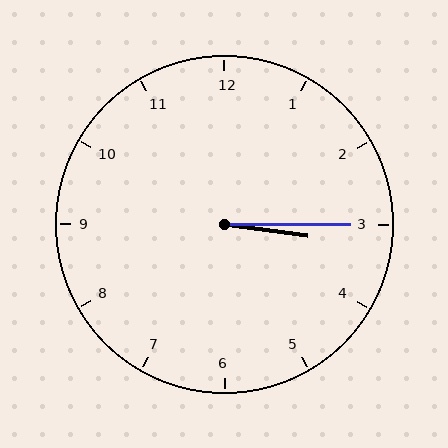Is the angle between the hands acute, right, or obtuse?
It is acute.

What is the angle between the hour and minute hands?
Approximately 8 degrees.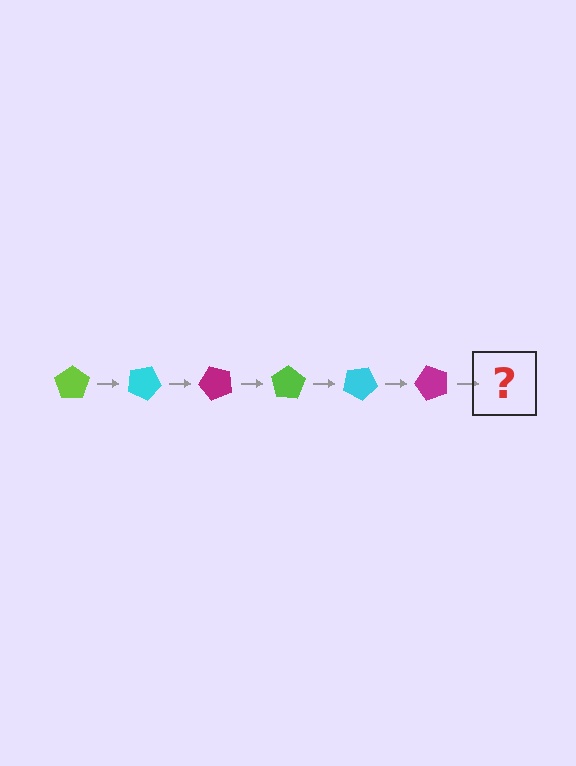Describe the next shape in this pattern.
It should be a lime pentagon, rotated 150 degrees from the start.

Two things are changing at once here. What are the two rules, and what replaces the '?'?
The two rules are that it rotates 25 degrees each step and the color cycles through lime, cyan, and magenta. The '?' should be a lime pentagon, rotated 150 degrees from the start.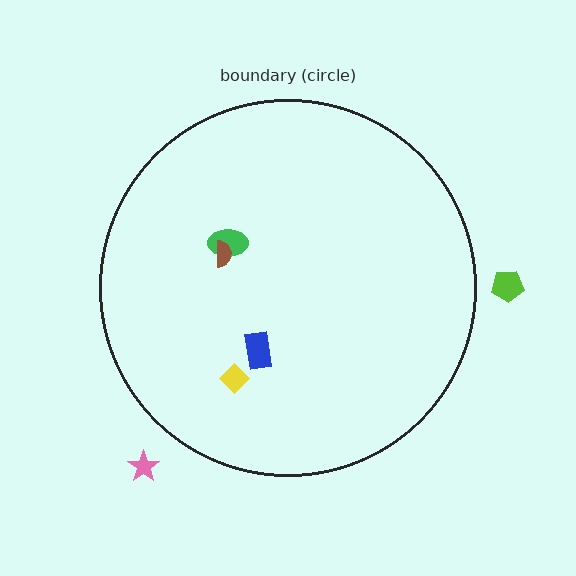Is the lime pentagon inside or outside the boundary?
Outside.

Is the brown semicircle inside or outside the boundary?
Inside.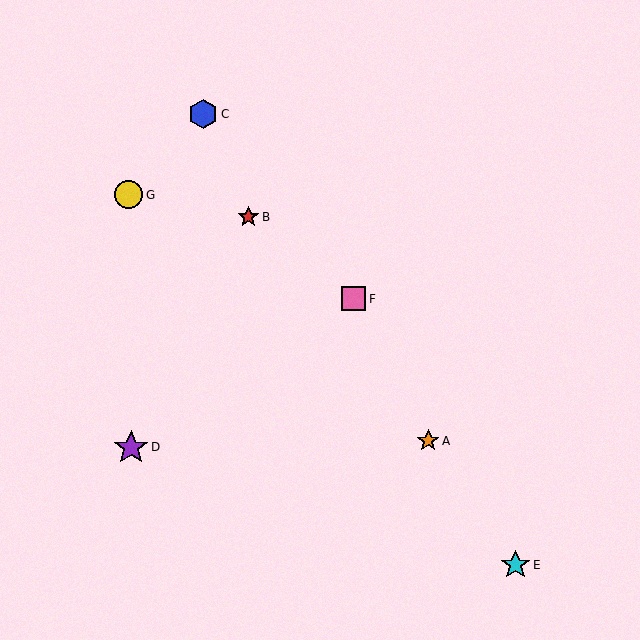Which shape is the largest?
The purple star (labeled D) is the largest.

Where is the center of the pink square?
The center of the pink square is at (354, 299).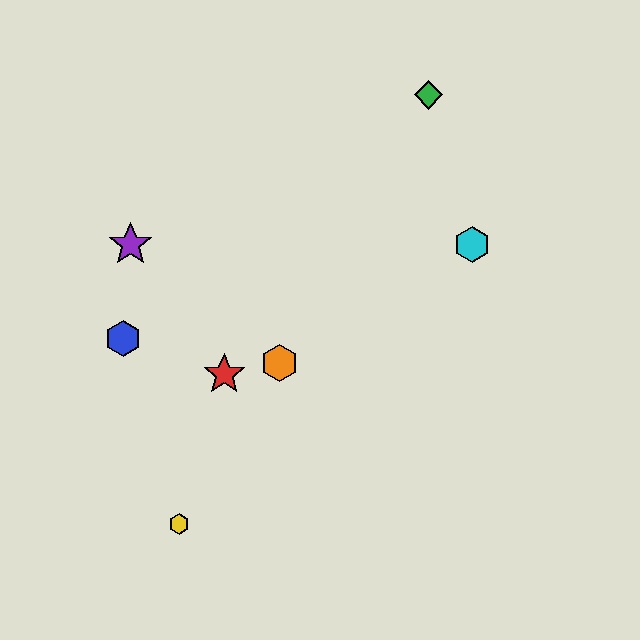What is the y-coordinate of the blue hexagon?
The blue hexagon is at y≈339.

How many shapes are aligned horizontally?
2 shapes (the purple star, the cyan hexagon) are aligned horizontally.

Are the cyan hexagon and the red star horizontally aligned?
No, the cyan hexagon is at y≈244 and the red star is at y≈374.